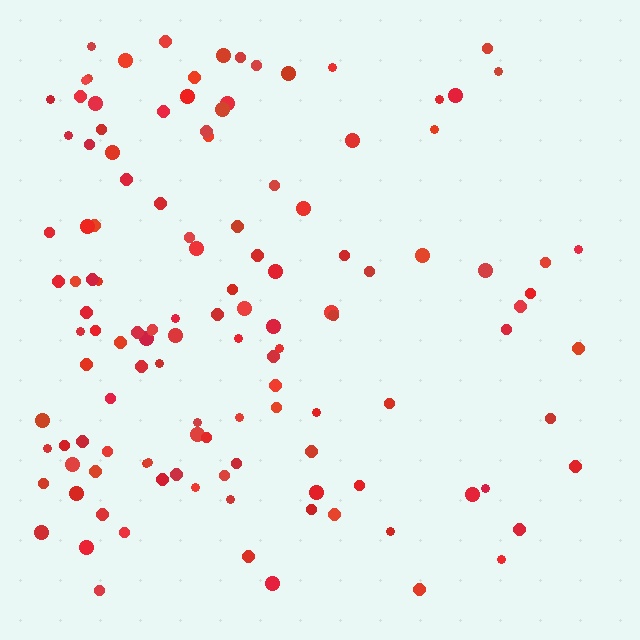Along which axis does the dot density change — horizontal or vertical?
Horizontal.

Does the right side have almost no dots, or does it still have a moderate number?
Still a moderate number, just noticeably fewer than the left.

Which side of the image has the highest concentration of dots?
The left.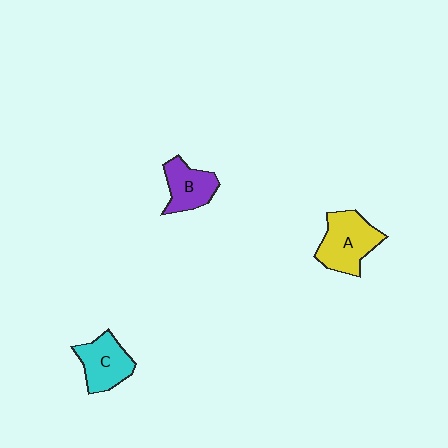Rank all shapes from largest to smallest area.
From largest to smallest: A (yellow), C (cyan), B (purple).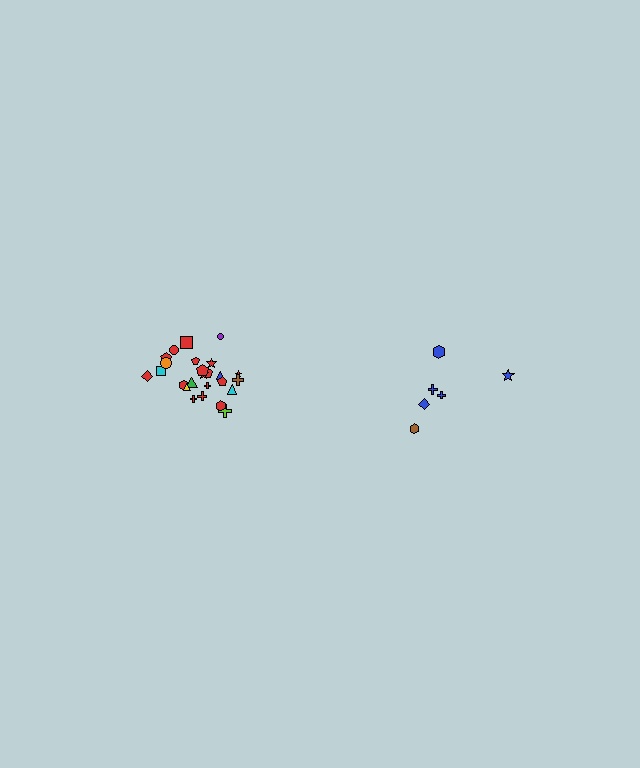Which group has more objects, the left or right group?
The left group.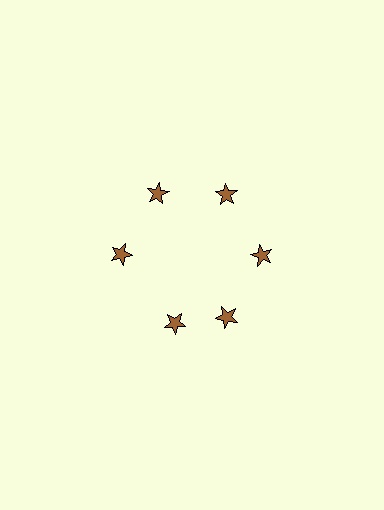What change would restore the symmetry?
The symmetry would be restored by rotating it back into even spacing with its neighbors so that all 6 stars sit at equal angles and equal distance from the center.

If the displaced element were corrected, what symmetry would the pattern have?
It would have 6-fold rotational symmetry — the pattern would map onto itself every 60 degrees.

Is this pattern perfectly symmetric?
No. The 6 brown stars are arranged in a ring, but one element near the 7 o'clock position is rotated out of alignment along the ring, breaking the 6-fold rotational symmetry.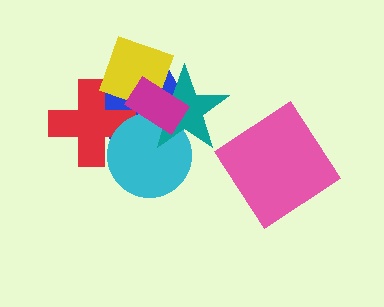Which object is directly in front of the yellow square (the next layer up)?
The teal star is directly in front of the yellow square.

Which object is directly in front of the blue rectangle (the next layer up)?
The red cross is directly in front of the blue rectangle.